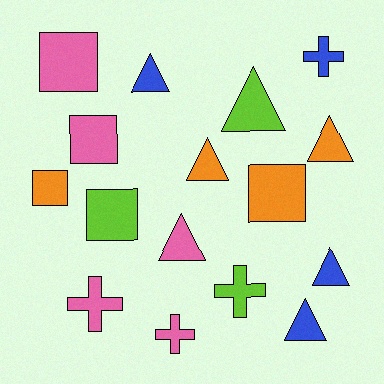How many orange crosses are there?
There are no orange crosses.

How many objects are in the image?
There are 16 objects.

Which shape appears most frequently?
Triangle, with 7 objects.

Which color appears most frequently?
Pink, with 5 objects.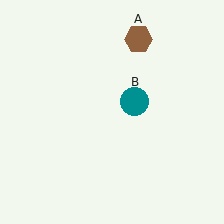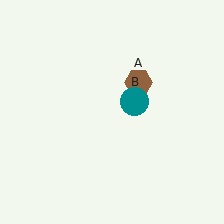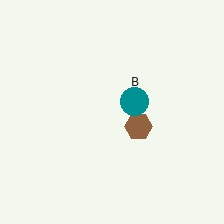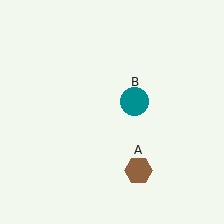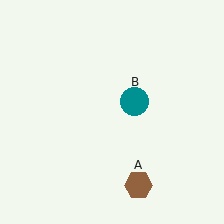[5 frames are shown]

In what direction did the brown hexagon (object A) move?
The brown hexagon (object A) moved down.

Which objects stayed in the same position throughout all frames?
Teal circle (object B) remained stationary.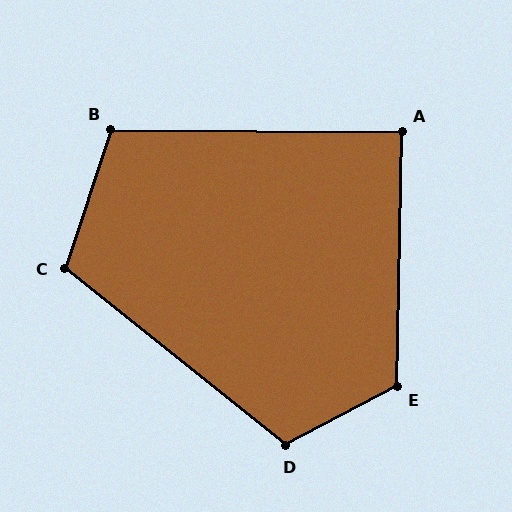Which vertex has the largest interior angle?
E, at approximately 119 degrees.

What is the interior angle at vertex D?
Approximately 113 degrees (obtuse).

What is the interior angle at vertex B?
Approximately 108 degrees (obtuse).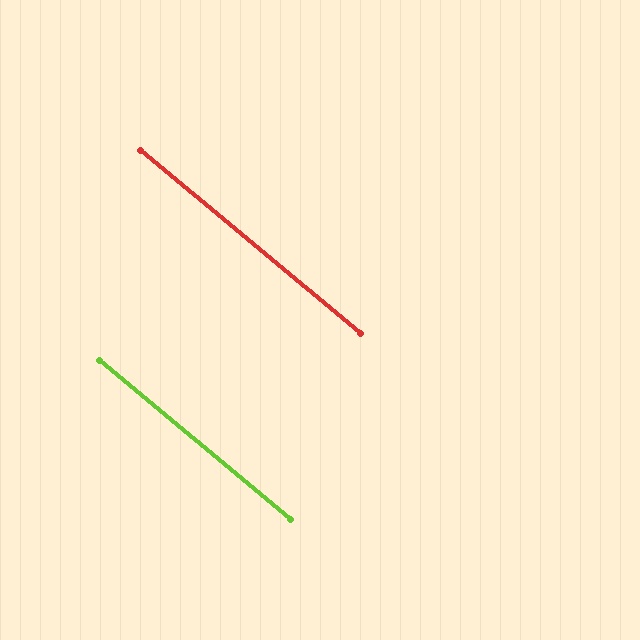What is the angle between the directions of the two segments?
Approximately 0 degrees.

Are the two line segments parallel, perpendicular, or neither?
Parallel — their directions differ by only 0.2°.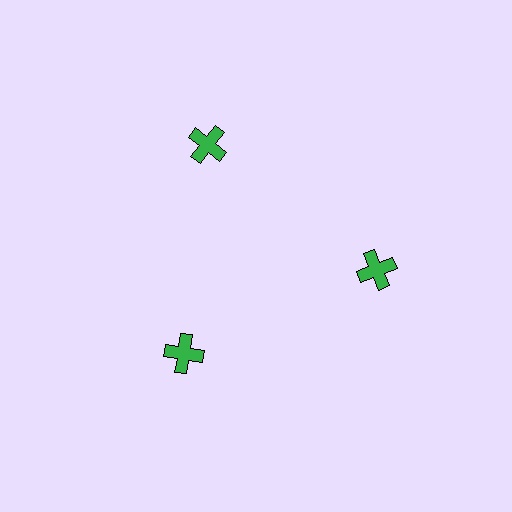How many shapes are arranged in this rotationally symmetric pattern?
There are 3 shapes, arranged in 3 groups of 1.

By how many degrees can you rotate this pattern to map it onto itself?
The pattern maps onto itself every 120 degrees of rotation.